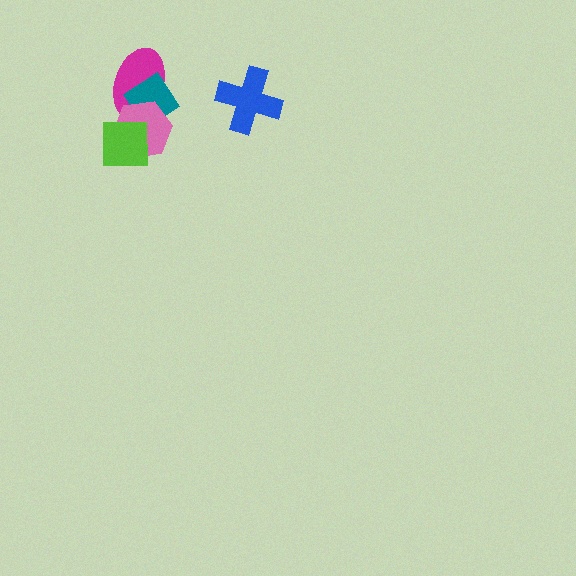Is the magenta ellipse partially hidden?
Yes, it is partially covered by another shape.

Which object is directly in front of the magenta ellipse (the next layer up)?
The teal diamond is directly in front of the magenta ellipse.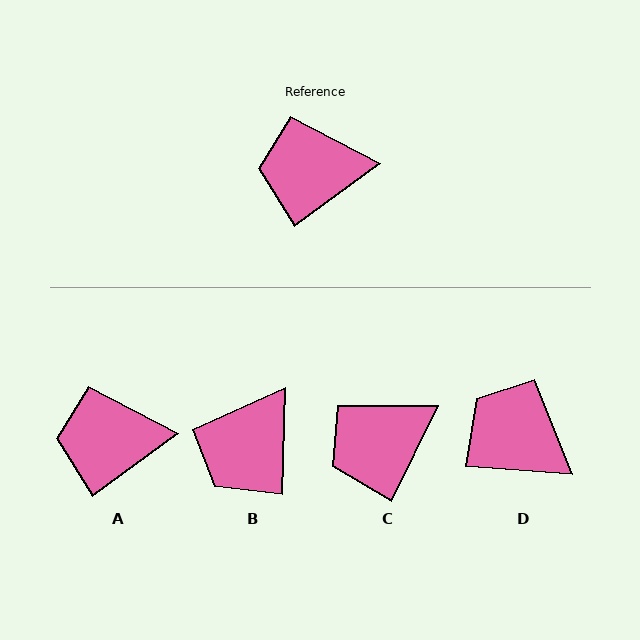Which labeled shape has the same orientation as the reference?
A.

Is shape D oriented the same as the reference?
No, it is off by about 41 degrees.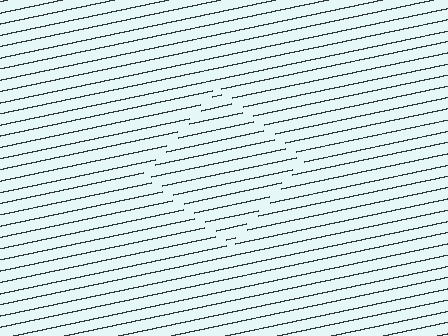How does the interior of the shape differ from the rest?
The interior of the shape contains the same grating, shifted by half a period — the contour is defined by the phase discontinuity where line-ends from the inner and outer gratings abut.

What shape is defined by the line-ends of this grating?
An illusory square. The interior of the shape contains the same grating, shifted by half a period — the contour is defined by the phase discontinuity where line-ends from the inner and outer gratings abut.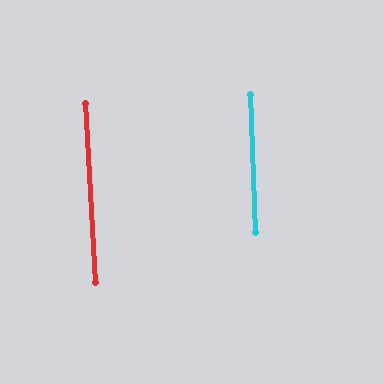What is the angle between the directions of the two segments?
Approximately 1 degree.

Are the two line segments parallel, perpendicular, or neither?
Parallel — their directions differ by only 1.3°.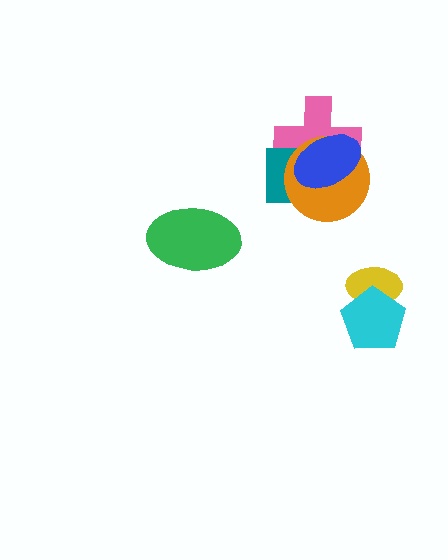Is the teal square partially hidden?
Yes, it is partially covered by another shape.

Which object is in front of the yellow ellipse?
The cyan pentagon is in front of the yellow ellipse.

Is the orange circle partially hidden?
Yes, it is partially covered by another shape.